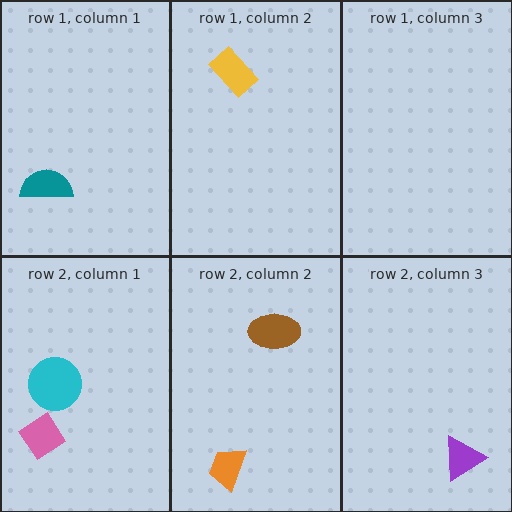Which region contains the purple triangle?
The row 2, column 3 region.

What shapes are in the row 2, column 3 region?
The purple triangle.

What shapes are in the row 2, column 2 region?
The brown ellipse, the orange trapezoid.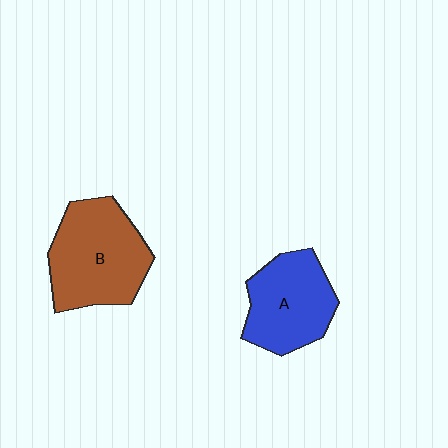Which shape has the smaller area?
Shape A (blue).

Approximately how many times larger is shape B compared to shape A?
Approximately 1.2 times.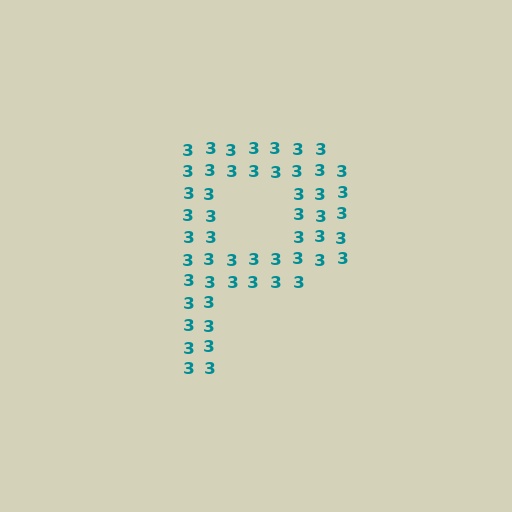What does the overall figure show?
The overall figure shows the letter P.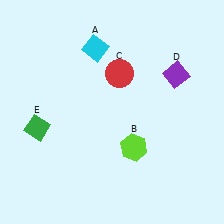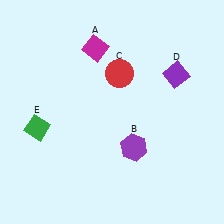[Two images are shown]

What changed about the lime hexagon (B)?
In Image 1, B is lime. In Image 2, it changed to purple.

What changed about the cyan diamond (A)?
In Image 1, A is cyan. In Image 2, it changed to magenta.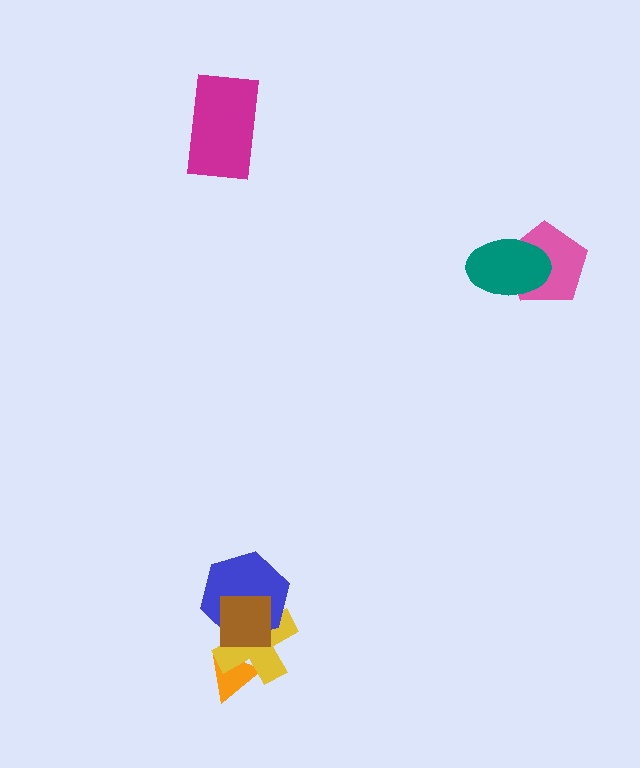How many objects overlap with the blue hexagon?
2 objects overlap with the blue hexagon.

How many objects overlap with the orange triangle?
1 object overlaps with the orange triangle.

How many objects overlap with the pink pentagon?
1 object overlaps with the pink pentagon.